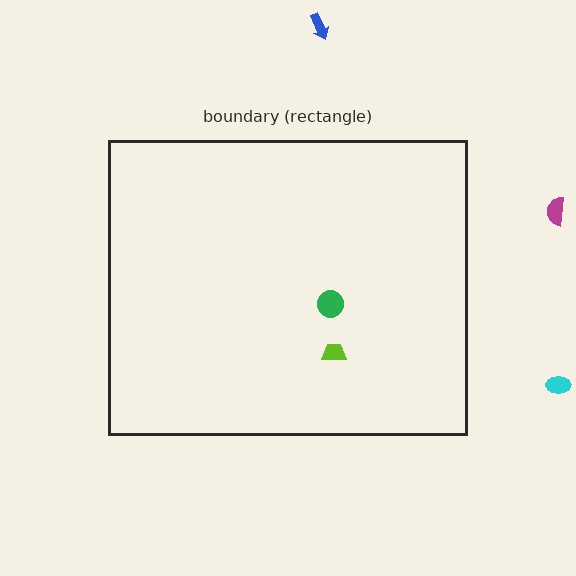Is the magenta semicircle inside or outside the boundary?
Outside.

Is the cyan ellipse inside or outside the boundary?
Outside.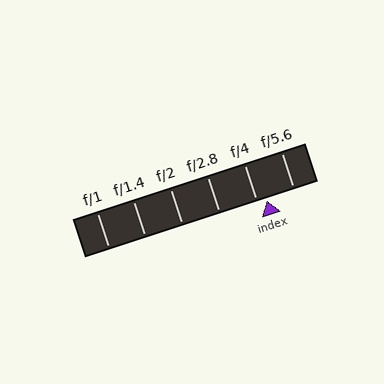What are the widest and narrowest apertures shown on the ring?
The widest aperture shown is f/1 and the narrowest is f/5.6.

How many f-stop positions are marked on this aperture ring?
There are 6 f-stop positions marked.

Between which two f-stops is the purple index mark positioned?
The index mark is between f/4 and f/5.6.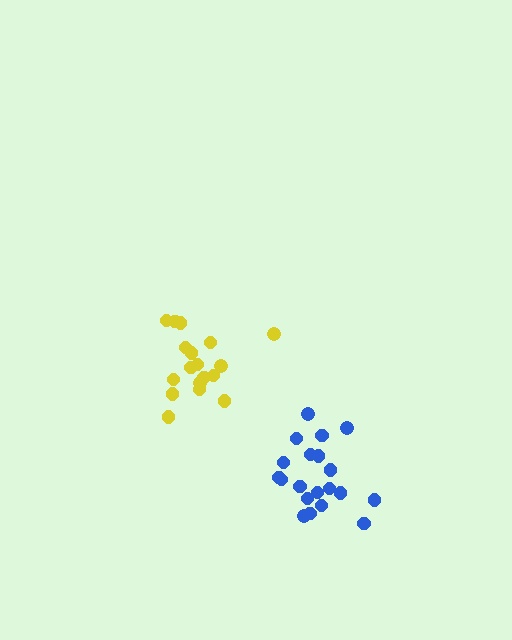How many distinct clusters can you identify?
There are 2 distinct clusters.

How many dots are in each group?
Group 1: 18 dots, Group 2: 20 dots (38 total).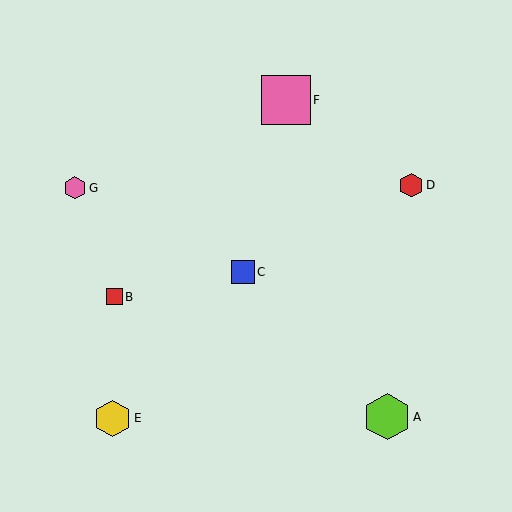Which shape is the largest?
The pink square (labeled F) is the largest.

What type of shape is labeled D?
Shape D is a red hexagon.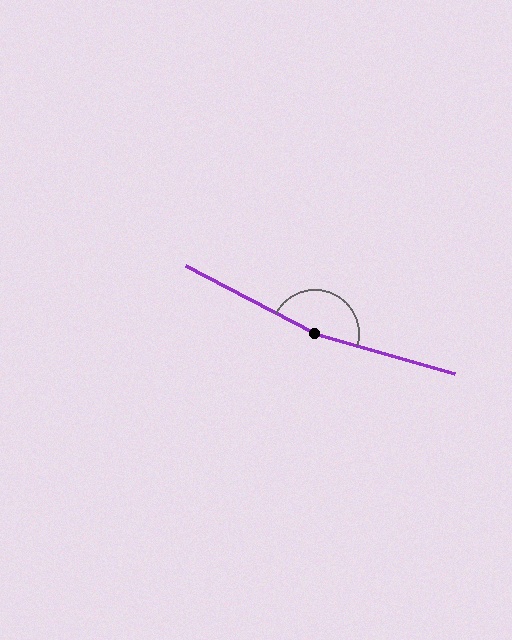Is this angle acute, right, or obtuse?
It is obtuse.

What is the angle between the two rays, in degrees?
Approximately 168 degrees.